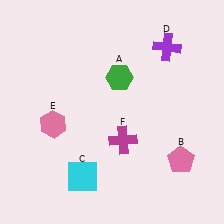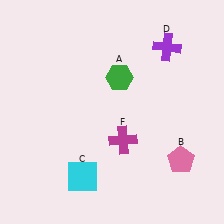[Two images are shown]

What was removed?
The pink hexagon (E) was removed in Image 2.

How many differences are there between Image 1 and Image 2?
There is 1 difference between the two images.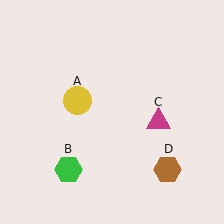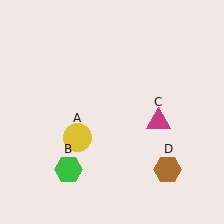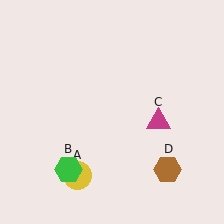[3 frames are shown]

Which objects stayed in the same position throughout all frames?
Green hexagon (object B) and magenta triangle (object C) and brown hexagon (object D) remained stationary.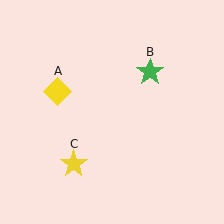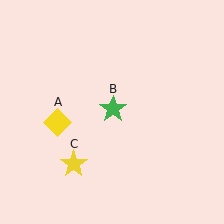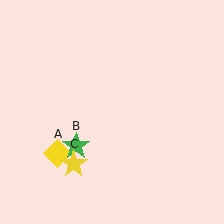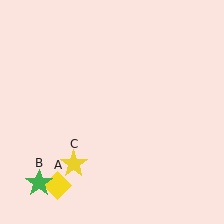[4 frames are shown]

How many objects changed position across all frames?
2 objects changed position: yellow diamond (object A), green star (object B).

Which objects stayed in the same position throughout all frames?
Yellow star (object C) remained stationary.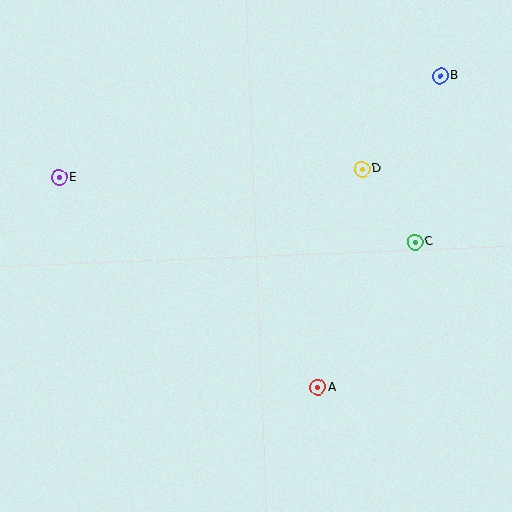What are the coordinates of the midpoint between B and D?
The midpoint between B and D is at (401, 122).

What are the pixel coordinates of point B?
Point B is at (440, 76).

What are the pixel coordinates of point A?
Point A is at (318, 387).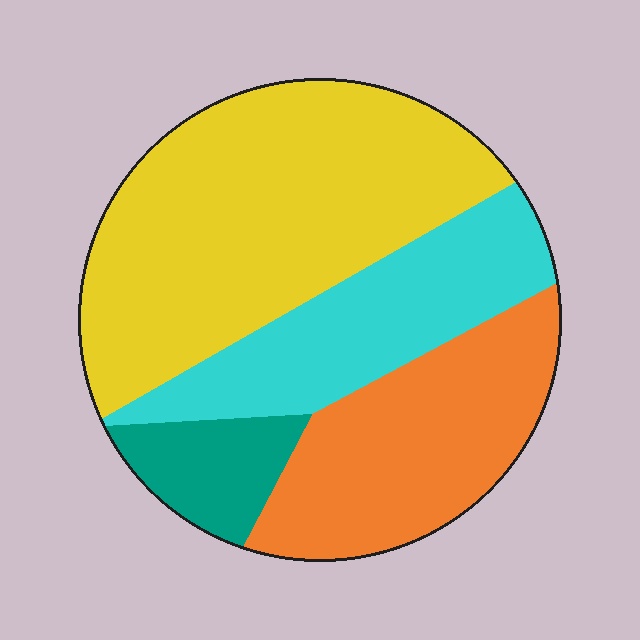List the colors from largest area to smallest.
From largest to smallest: yellow, orange, cyan, teal.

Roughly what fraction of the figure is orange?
Orange takes up about one quarter (1/4) of the figure.